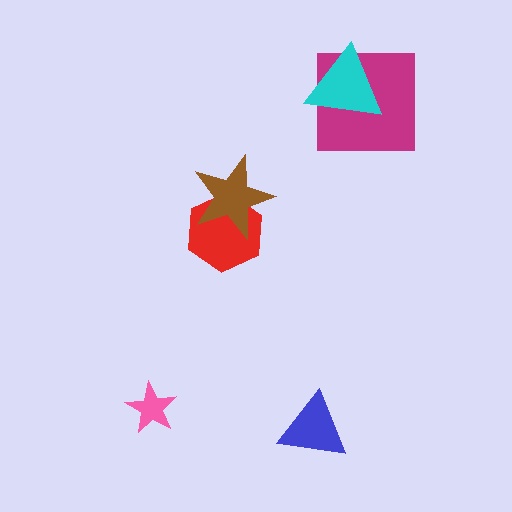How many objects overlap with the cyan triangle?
1 object overlaps with the cyan triangle.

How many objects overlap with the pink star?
0 objects overlap with the pink star.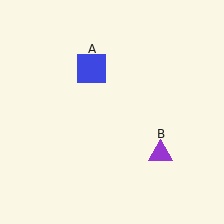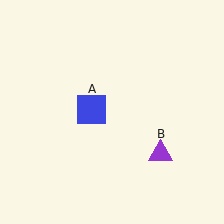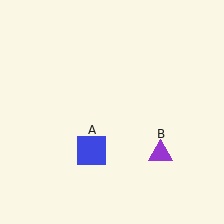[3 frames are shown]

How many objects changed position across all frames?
1 object changed position: blue square (object A).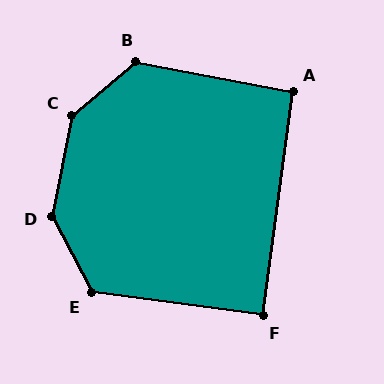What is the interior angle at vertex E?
Approximately 125 degrees (obtuse).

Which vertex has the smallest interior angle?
F, at approximately 90 degrees.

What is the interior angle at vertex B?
Approximately 129 degrees (obtuse).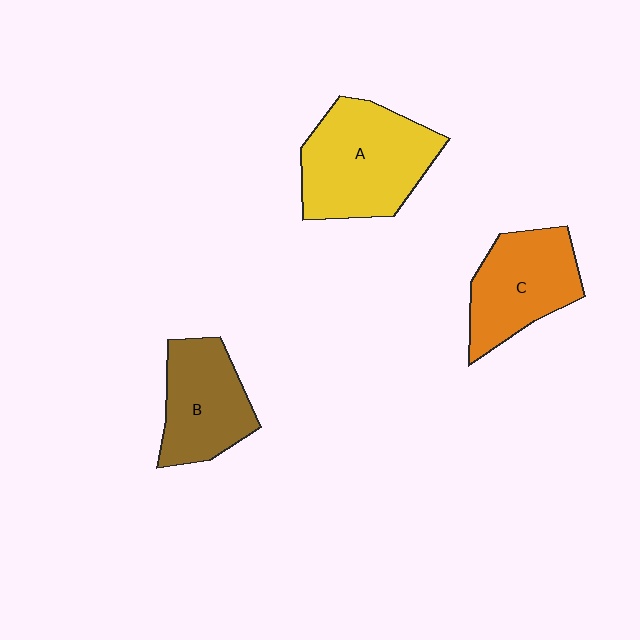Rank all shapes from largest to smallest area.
From largest to smallest: A (yellow), C (orange), B (brown).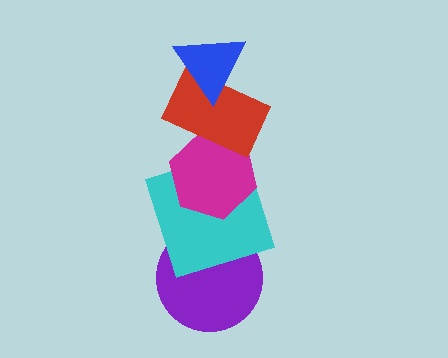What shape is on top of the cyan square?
The magenta hexagon is on top of the cyan square.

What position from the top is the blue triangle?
The blue triangle is 1st from the top.